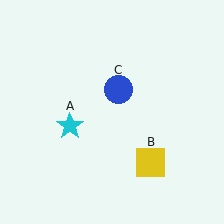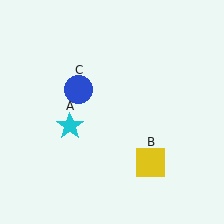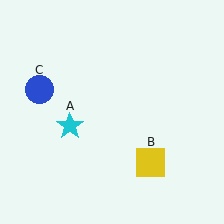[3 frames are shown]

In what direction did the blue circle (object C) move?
The blue circle (object C) moved left.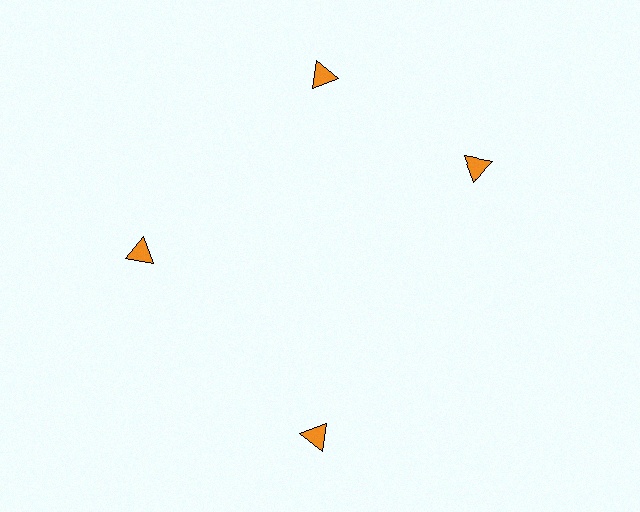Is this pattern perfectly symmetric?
No. The 4 orange triangles are arranged in a ring, but one element near the 3 o'clock position is rotated out of alignment along the ring, breaking the 4-fold rotational symmetry.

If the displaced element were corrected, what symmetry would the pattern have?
It would have 4-fold rotational symmetry — the pattern would map onto itself every 90 degrees.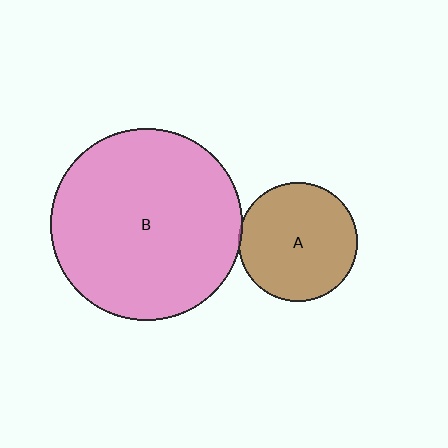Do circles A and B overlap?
Yes.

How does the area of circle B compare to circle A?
Approximately 2.6 times.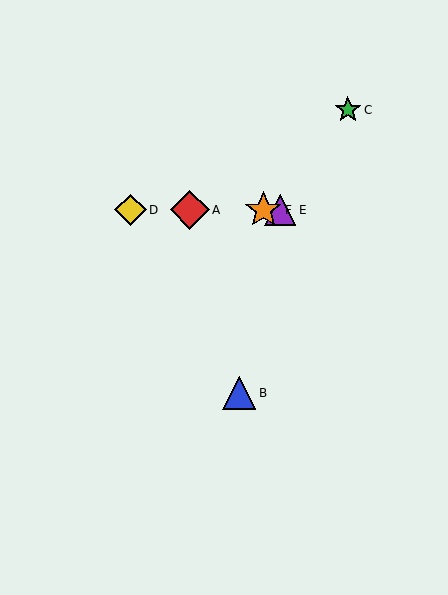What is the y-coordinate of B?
Object B is at y≈393.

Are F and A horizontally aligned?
Yes, both are at y≈210.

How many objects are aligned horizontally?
4 objects (A, D, E, F) are aligned horizontally.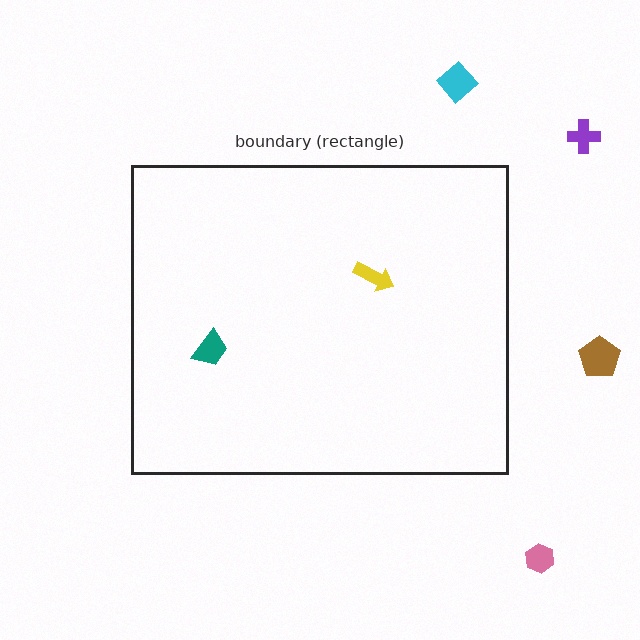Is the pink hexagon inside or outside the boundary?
Outside.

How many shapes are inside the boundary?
2 inside, 4 outside.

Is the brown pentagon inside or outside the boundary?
Outside.